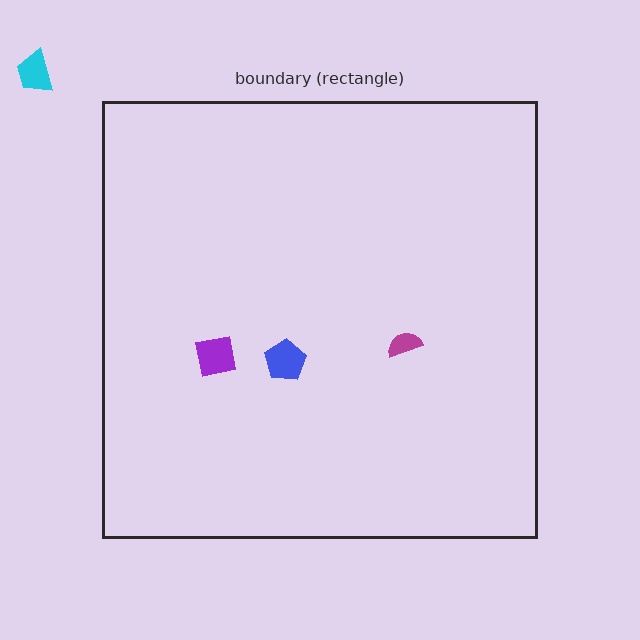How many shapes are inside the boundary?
3 inside, 1 outside.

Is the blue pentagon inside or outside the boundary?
Inside.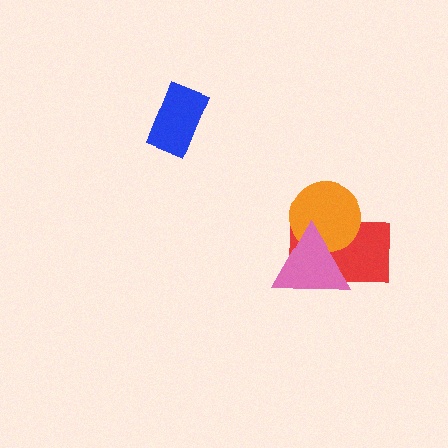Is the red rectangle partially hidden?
Yes, it is partially covered by another shape.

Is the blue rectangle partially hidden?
No, no other shape covers it.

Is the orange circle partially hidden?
Yes, it is partially covered by another shape.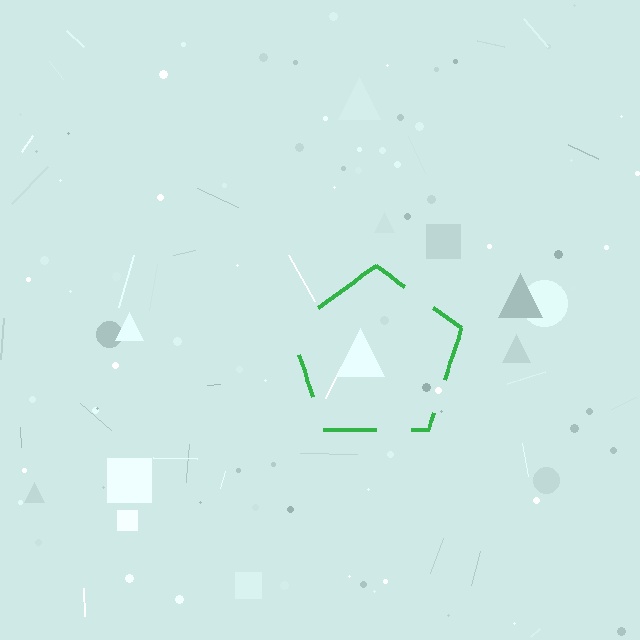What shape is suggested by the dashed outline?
The dashed outline suggests a pentagon.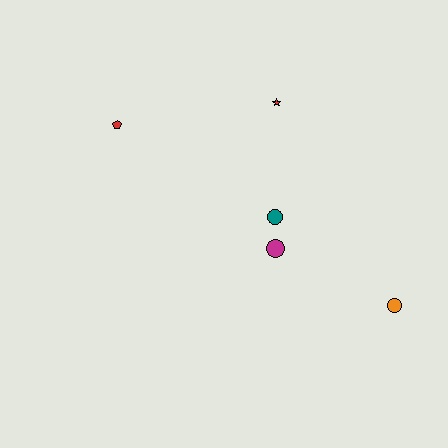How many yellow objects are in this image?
There are no yellow objects.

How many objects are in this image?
There are 5 objects.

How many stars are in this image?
There is 1 star.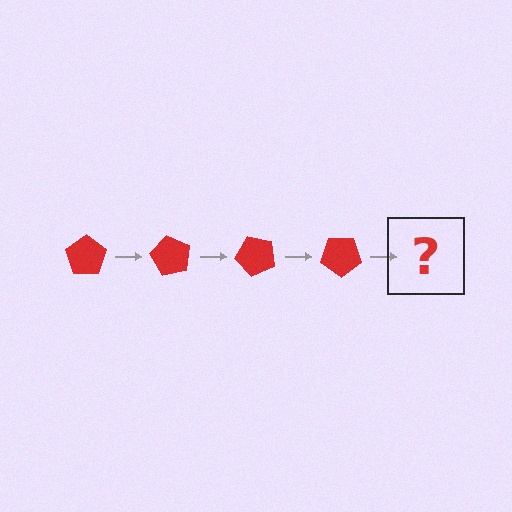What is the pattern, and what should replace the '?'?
The pattern is that the pentagon rotates 60 degrees each step. The '?' should be a red pentagon rotated 240 degrees.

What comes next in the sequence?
The next element should be a red pentagon rotated 240 degrees.